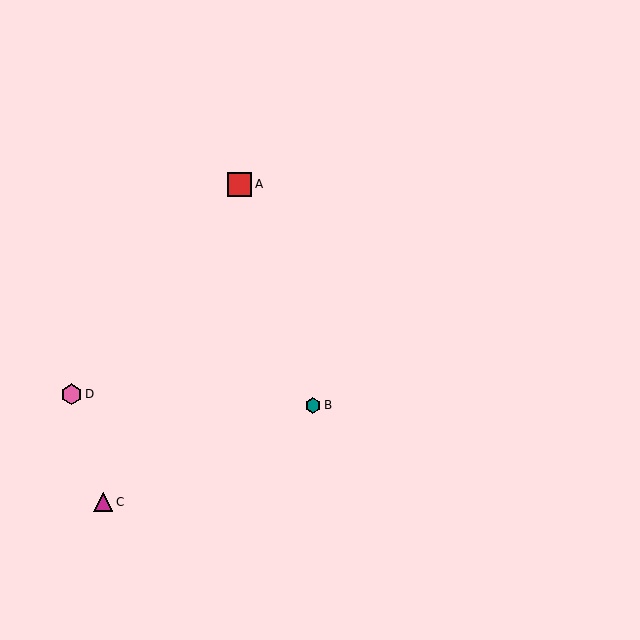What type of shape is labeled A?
Shape A is a red square.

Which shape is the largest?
The red square (labeled A) is the largest.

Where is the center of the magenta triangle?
The center of the magenta triangle is at (103, 502).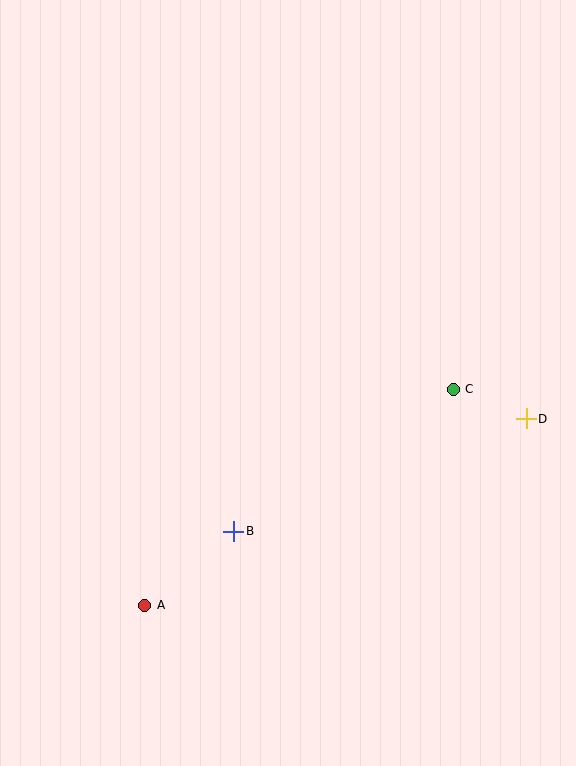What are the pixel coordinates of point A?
Point A is at (145, 605).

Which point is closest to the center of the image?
Point B at (234, 531) is closest to the center.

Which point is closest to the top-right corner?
Point C is closest to the top-right corner.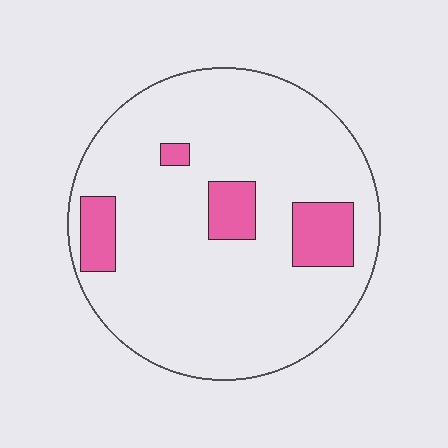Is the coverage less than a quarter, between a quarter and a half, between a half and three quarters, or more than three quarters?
Less than a quarter.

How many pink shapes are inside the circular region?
4.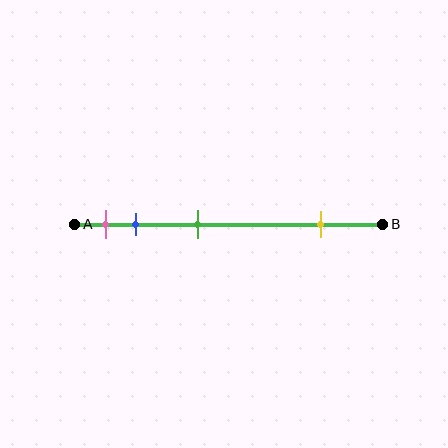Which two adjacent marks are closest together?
The pink and blue marks are the closest adjacent pair.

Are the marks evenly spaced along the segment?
No, the marks are not evenly spaced.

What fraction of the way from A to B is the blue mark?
The blue mark is approximately 20% (0.2) of the way from A to B.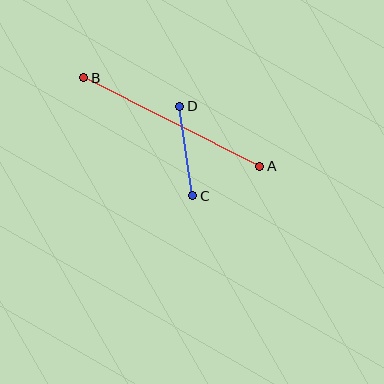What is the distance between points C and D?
The distance is approximately 90 pixels.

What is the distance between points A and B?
The distance is approximately 197 pixels.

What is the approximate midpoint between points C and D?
The midpoint is at approximately (186, 151) pixels.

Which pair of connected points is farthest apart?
Points A and B are farthest apart.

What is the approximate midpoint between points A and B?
The midpoint is at approximately (172, 122) pixels.